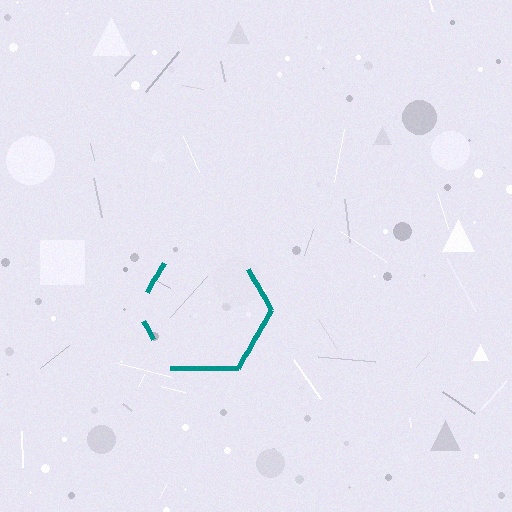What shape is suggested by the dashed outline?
The dashed outline suggests a hexagon.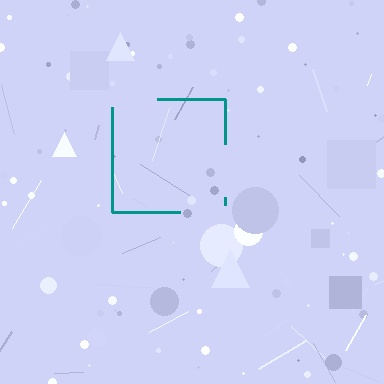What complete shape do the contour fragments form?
The contour fragments form a square.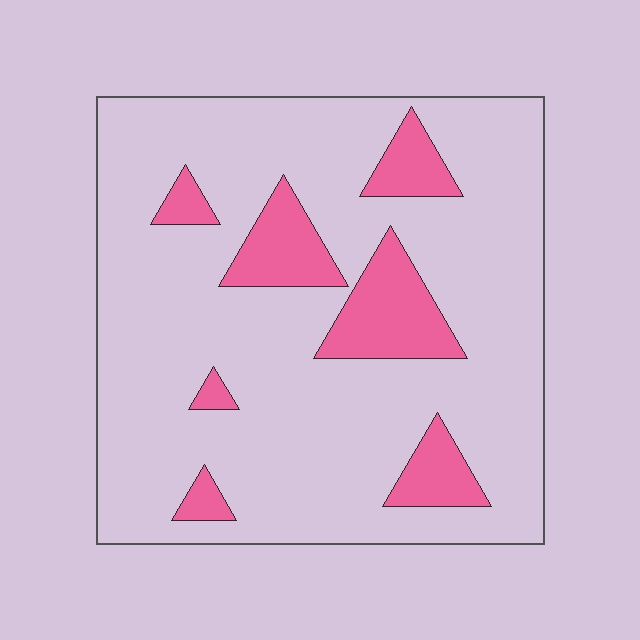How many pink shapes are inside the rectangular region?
7.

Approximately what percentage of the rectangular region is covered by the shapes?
Approximately 15%.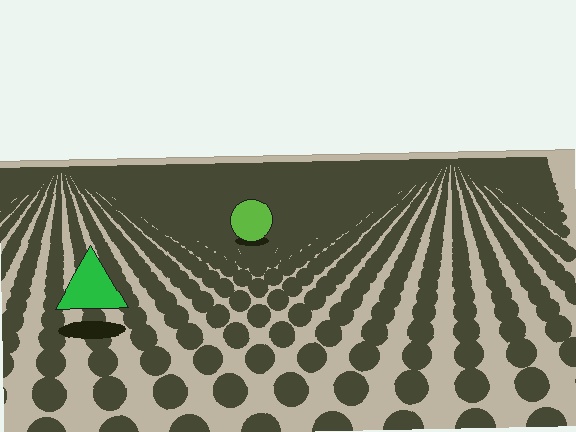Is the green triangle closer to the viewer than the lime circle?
Yes. The green triangle is closer — you can tell from the texture gradient: the ground texture is coarser near it.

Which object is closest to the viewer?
The green triangle is closest. The texture marks near it are larger and more spread out.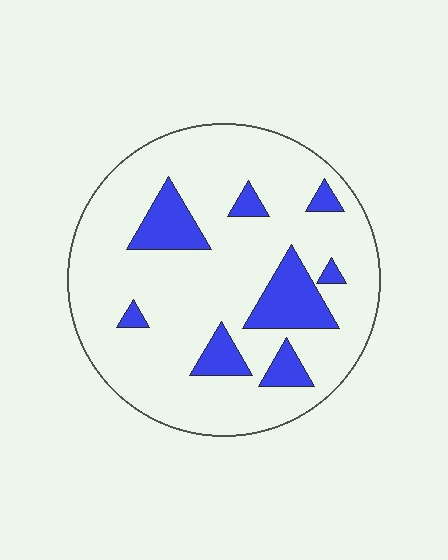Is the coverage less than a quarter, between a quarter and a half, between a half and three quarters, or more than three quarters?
Less than a quarter.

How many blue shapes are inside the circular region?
8.